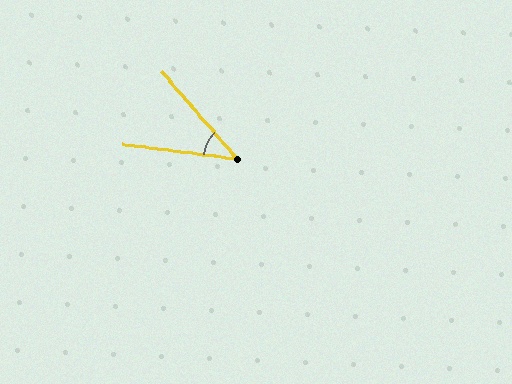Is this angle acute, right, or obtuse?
It is acute.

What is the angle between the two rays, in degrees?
Approximately 42 degrees.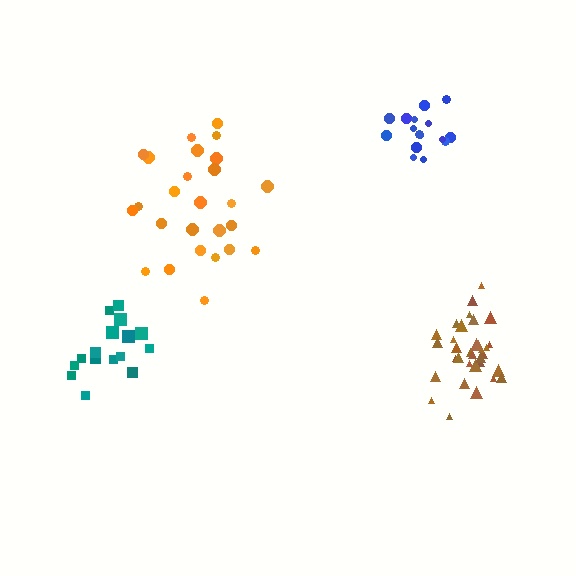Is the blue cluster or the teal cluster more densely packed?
Blue.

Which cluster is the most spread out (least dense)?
Orange.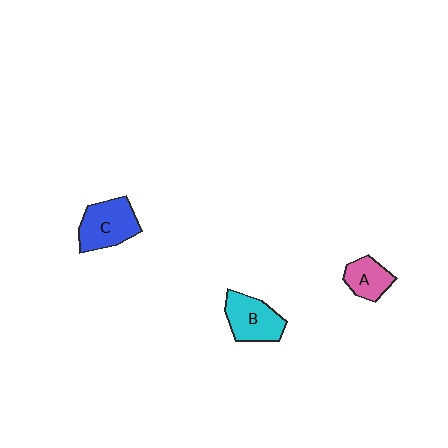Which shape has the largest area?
Shape C (blue).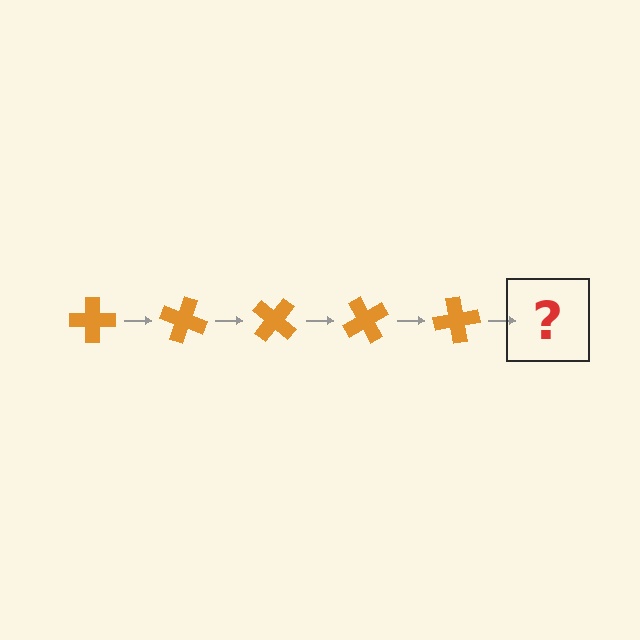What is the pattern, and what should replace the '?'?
The pattern is that the cross rotates 20 degrees each step. The '?' should be an orange cross rotated 100 degrees.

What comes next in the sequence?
The next element should be an orange cross rotated 100 degrees.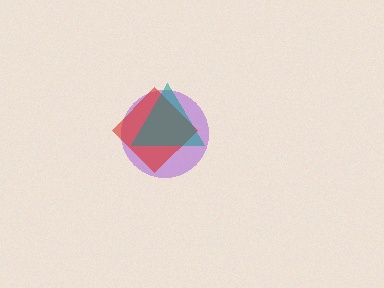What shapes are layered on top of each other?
The layered shapes are: a purple circle, a red diamond, a teal triangle.